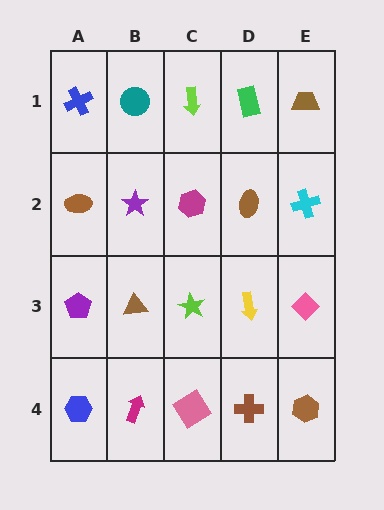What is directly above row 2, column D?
A green rectangle.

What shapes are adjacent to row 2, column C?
A lime arrow (row 1, column C), a lime star (row 3, column C), a purple star (row 2, column B), a brown ellipse (row 2, column D).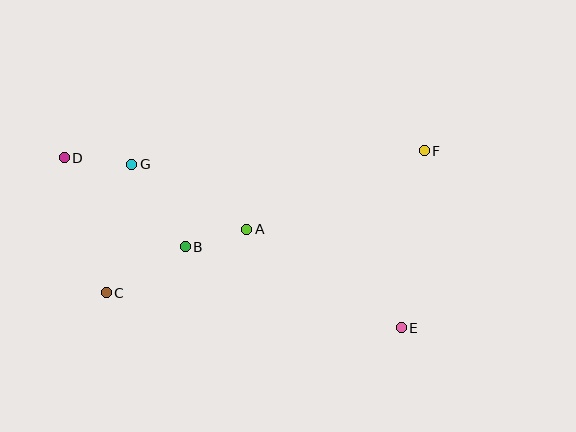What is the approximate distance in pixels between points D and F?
The distance between D and F is approximately 360 pixels.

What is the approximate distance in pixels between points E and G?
The distance between E and G is approximately 315 pixels.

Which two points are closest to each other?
Points A and B are closest to each other.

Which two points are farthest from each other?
Points D and E are farthest from each other.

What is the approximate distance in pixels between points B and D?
The distance between B and D is approximately 150 pixels.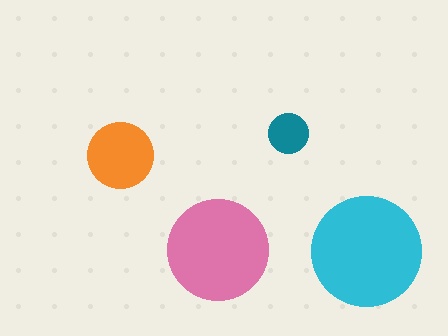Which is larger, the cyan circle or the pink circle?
The cyan one.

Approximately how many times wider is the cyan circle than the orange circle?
About 1.5 times wider.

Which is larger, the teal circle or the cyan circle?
The cyan one.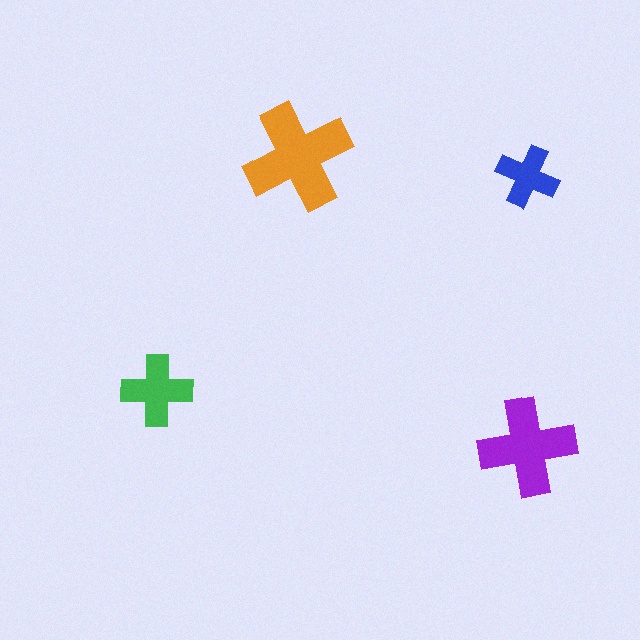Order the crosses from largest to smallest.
the orange one, the purple one, the green one, the blue one.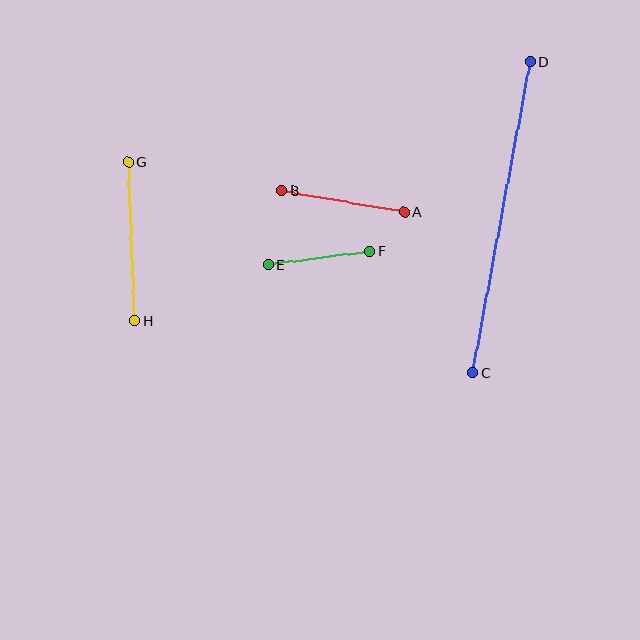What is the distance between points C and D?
The distance is approximately 316 pixels.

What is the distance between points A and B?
The distance is approximately 124 pixels.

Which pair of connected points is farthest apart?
Points C and D are farthest apart.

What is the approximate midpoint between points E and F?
The midpoint is at approximately (319, 258) pixels.